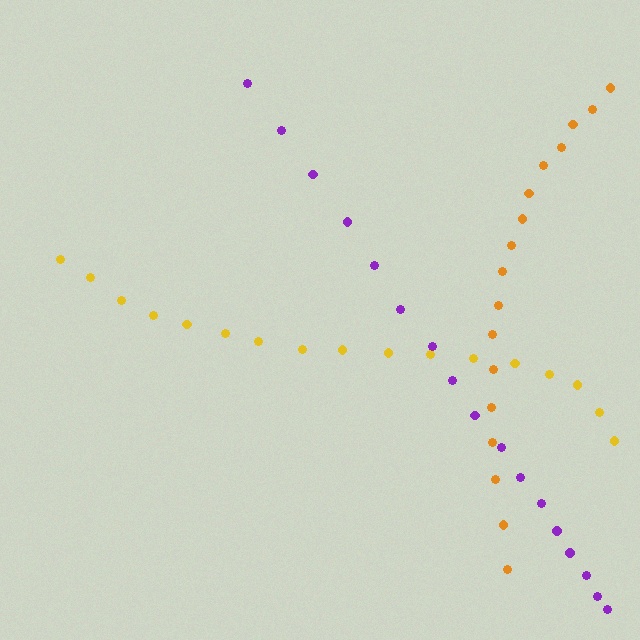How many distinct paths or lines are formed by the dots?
There are 3 distinct paths.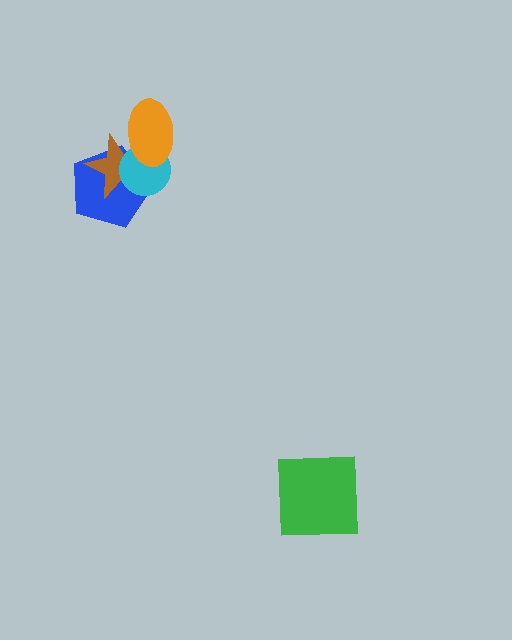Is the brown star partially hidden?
Yes, it is partially covered by another shape.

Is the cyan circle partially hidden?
Yes, it is partially covered by another shape.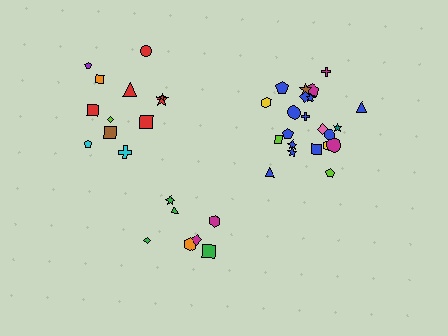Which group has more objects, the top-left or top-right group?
The top-right group.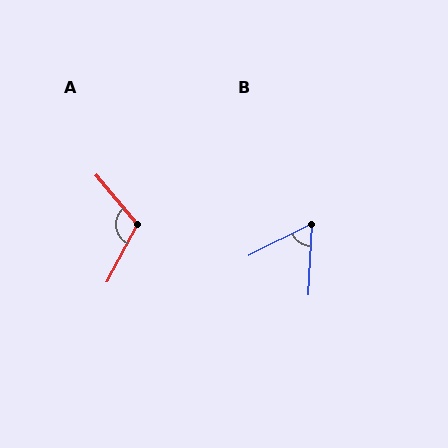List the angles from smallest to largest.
B (61°), A (112°).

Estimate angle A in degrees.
Approximately 112 degrees.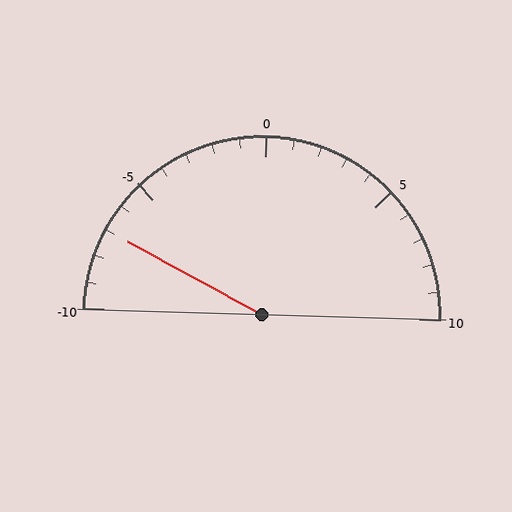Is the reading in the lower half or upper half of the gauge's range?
The reading is in the lower half of the range (-10 to 10).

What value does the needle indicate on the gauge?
The needle indicates approximately -7.